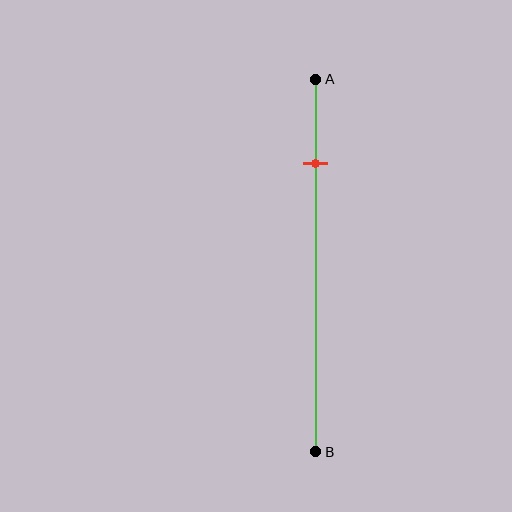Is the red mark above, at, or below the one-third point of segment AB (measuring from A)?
The red mark is above the one-third point of segment AB.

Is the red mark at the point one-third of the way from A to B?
No, the mark is at about 25% from A, not at the 33% one-third point.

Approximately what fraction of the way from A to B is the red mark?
The red mark is approximately 25% of the way from A to B.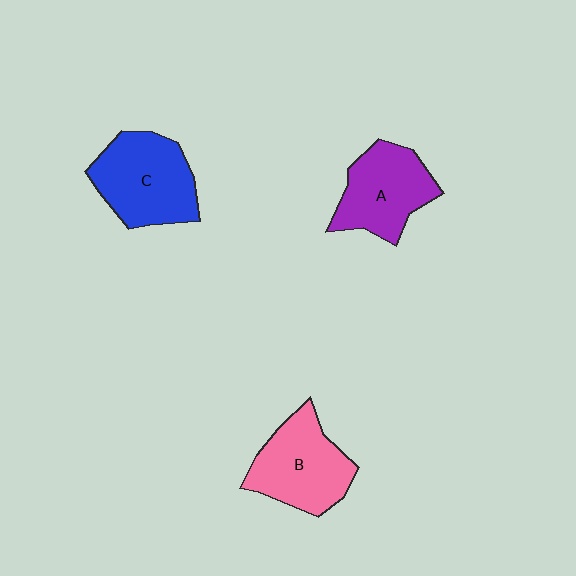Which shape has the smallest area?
Shape A (purple).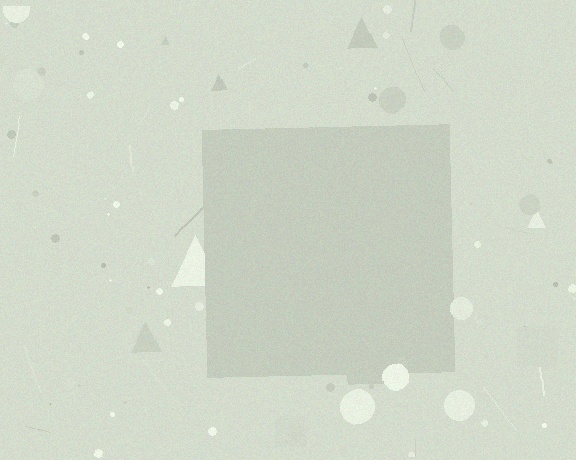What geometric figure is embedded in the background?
A square is embedded in the background.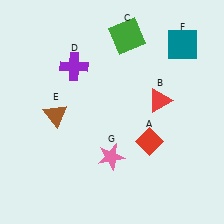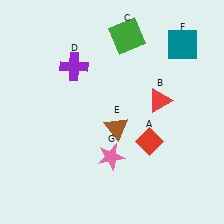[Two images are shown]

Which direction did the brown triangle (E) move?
The brown triangle (E) moved right.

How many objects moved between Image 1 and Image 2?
1 object moved between the two images.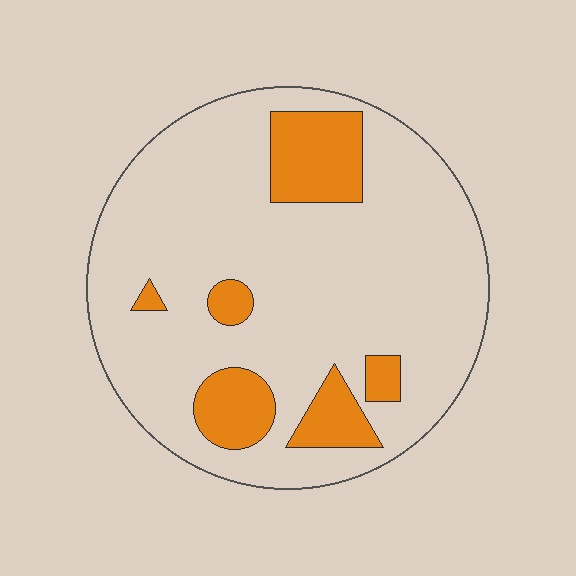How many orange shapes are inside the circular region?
6.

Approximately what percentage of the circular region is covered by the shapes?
Approximately 15%.